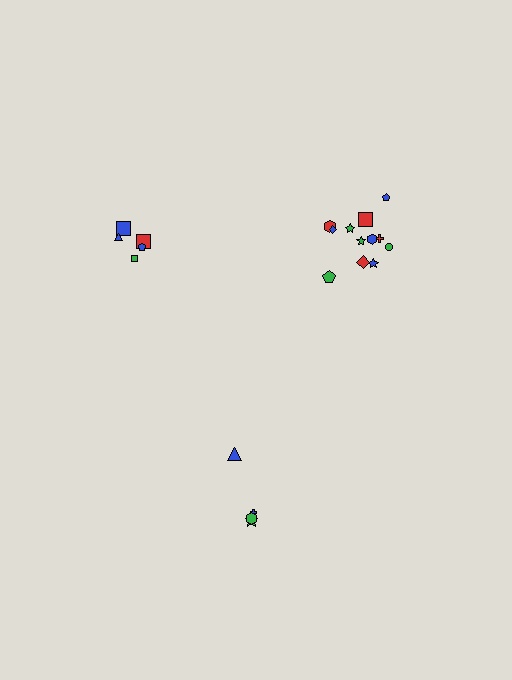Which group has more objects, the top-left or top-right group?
The top-right group.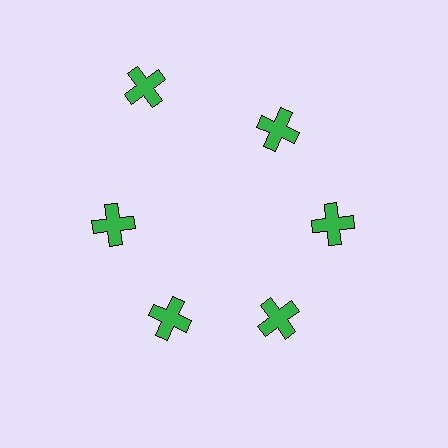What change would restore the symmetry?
The symmetry would be restored by moving it inward, back onto the ring so that all 6 crosses sit at equal angles and equal distance from the center.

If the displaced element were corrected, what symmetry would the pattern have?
It would have 6-fold rotational symmetry — the pattern would map onto itself every 60 degrees.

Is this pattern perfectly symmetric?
No. The 6 green crosses are arranged in a ring, but one element near the 11 o'clock position is pushed outward from the center, breaking the 6-fold rotational symmetry.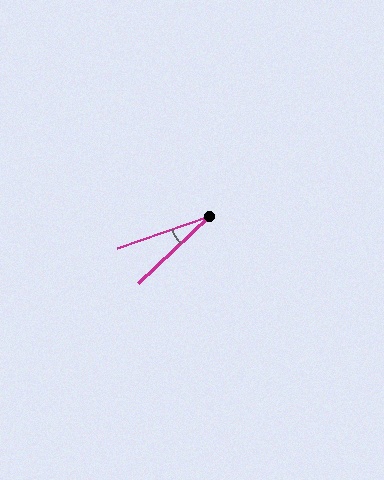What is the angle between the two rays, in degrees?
Approximately 24 degrees.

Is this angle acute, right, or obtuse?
It is acute.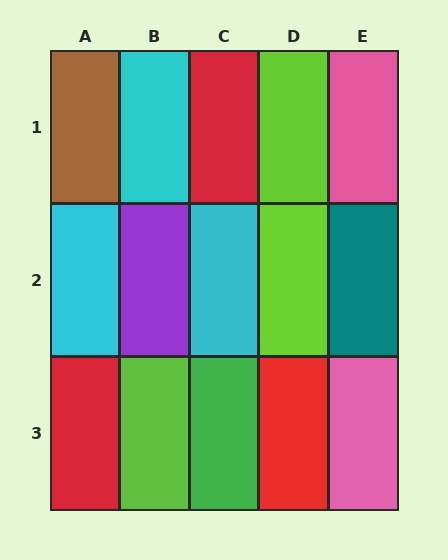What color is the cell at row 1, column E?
Pink.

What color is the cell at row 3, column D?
Red.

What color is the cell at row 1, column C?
Red.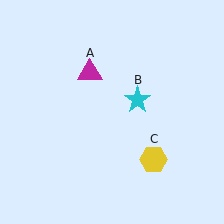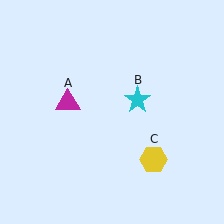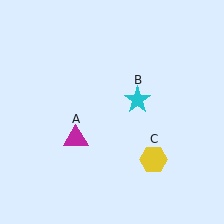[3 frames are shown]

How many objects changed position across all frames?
1 object changed position: magenta triangle (object A).